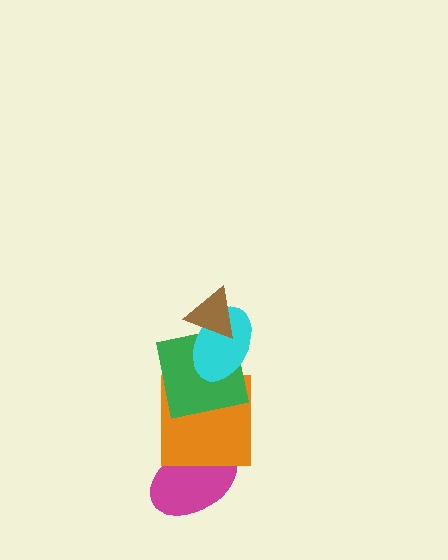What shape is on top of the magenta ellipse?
The orange square is on top of the magenta ellipse.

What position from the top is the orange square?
The orange square is 4th from the top.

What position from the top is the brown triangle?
The brown triangle is 1st from the top.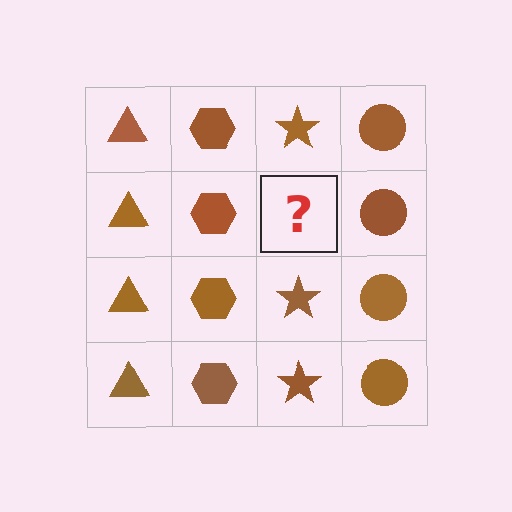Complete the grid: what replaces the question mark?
The question mark should be replaced with a brown star.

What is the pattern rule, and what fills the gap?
The rule is that each column has a consistent shape. The gap should be filled with a brown star.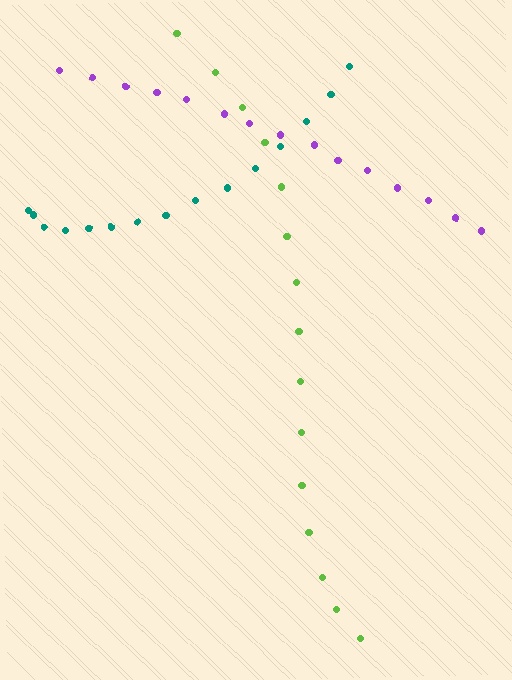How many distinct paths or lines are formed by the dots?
There are 3 distinct paths.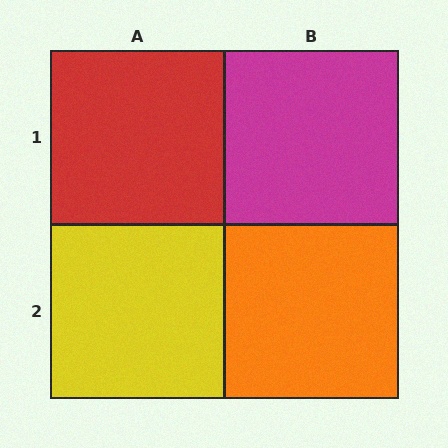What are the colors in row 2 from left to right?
Yellow, orange.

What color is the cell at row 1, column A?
Red.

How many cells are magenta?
1 cell is magenta.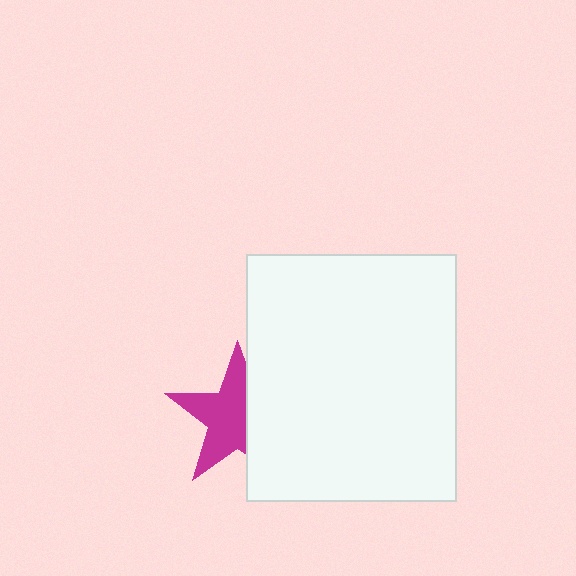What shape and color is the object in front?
The object in front is a white rectangle.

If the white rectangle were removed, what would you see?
You would see the complete magenta star.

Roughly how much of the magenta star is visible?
About half of it is visible (roughly 61%).